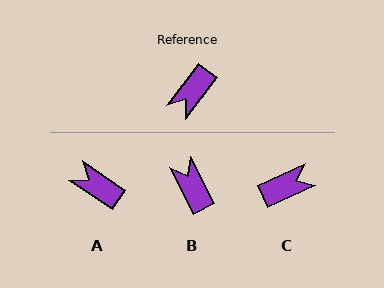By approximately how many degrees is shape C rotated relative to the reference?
Approximately 151 degrees counter-clockwise.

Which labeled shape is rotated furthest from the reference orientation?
C, about 151 degrees away.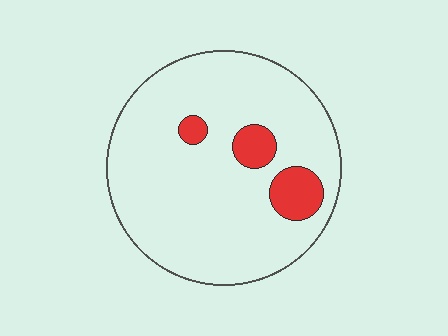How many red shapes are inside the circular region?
3.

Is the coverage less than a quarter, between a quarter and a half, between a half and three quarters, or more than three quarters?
Less than a quarter.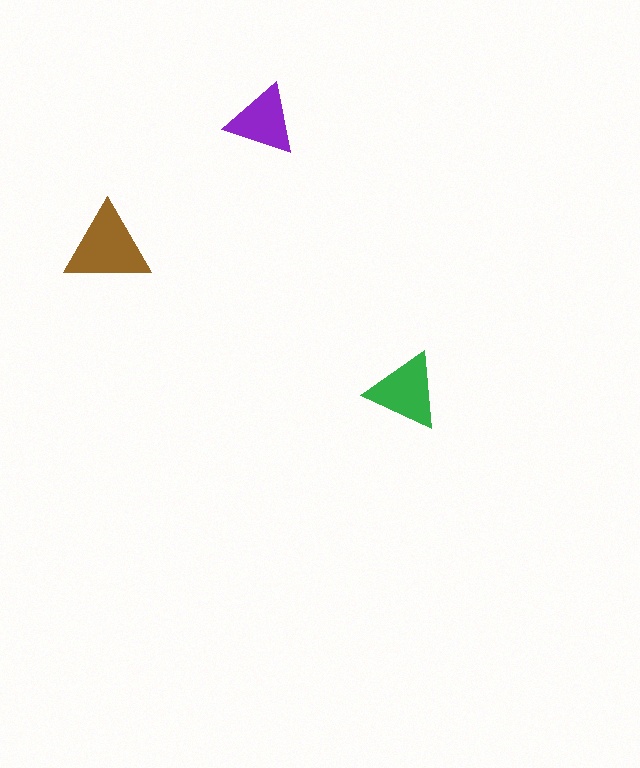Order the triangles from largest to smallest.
the brown one, the green one, the purple one.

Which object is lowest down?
The green triangle is bottommost.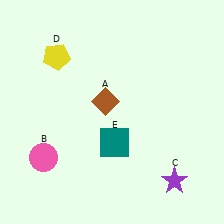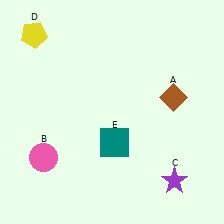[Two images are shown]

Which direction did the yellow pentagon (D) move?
The yellow pentagon (D) moved left.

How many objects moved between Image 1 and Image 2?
2 objects moved between the two images.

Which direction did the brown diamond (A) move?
The brown diamond (A) moved right.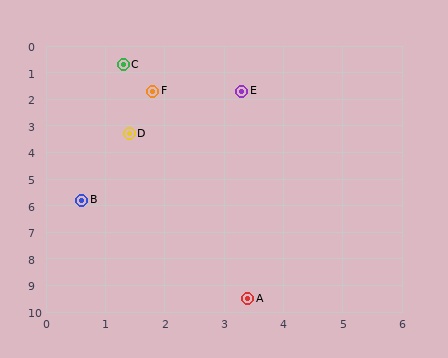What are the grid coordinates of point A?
Point A is at approximately (3.4, 9.5).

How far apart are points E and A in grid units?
Points E and A are about 7.8 grid units apart.